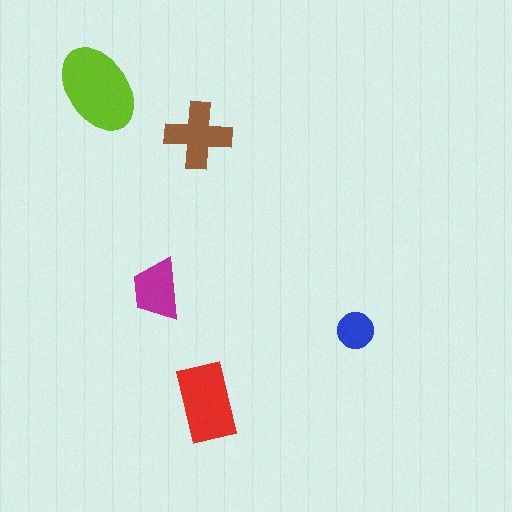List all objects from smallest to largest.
The blue circle, the magenta trapezoid, the brown cross, the red rectangle, the lime ellipse.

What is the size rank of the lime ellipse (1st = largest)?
1st.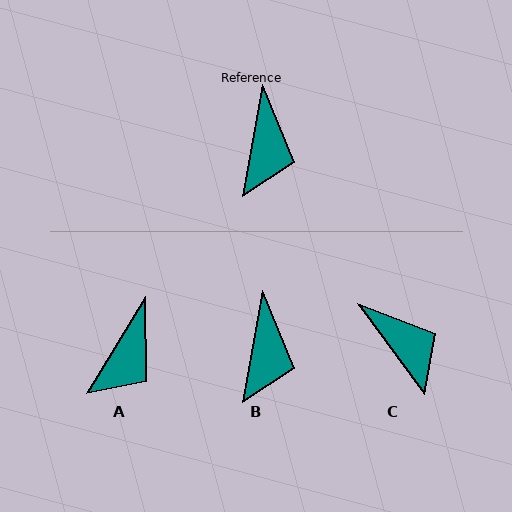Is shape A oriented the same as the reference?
No, it is off by about 21 degrees.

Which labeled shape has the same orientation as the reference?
B.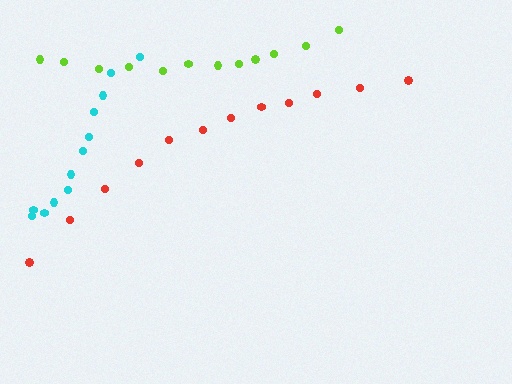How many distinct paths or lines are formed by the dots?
There are 3 distinct paths.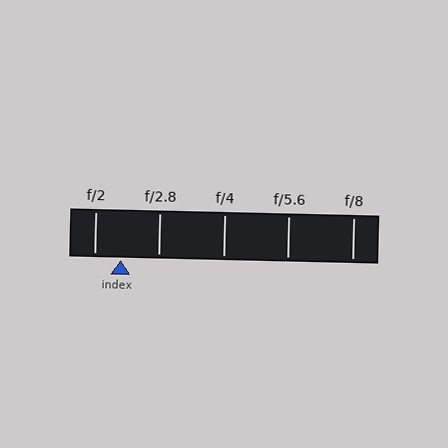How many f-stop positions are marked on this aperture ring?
There are 5 f-stop positions marked.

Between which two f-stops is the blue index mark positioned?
The index mark is between f/2 and f/2.8.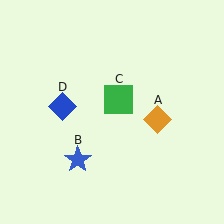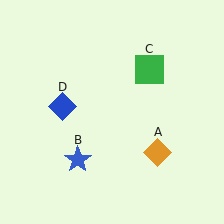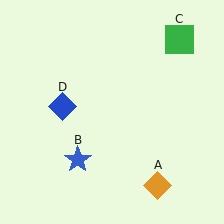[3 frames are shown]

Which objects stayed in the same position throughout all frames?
Blue star (object B) and blue diamond (object D) remained stationary.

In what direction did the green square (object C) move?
The green square (object C) moved up and to the right.